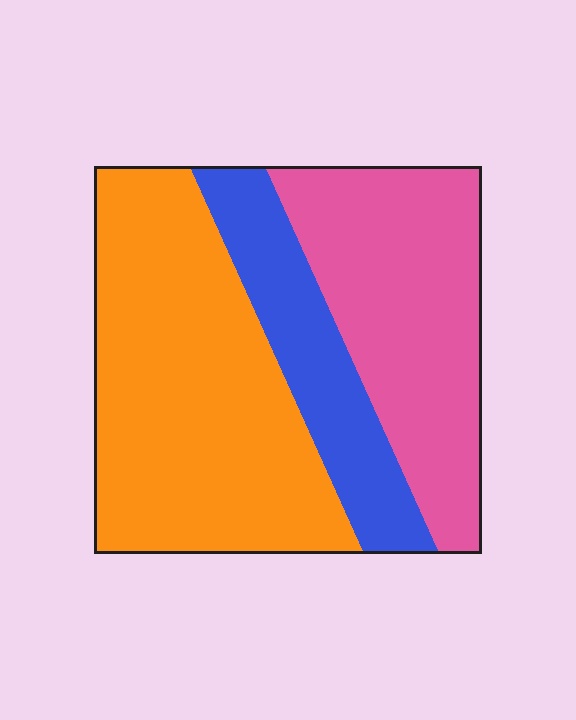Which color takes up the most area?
Orange, at roughly 45%.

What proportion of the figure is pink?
Pink takes up about one third (1/3) of the figure.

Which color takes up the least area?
Blue, at roughly 20%.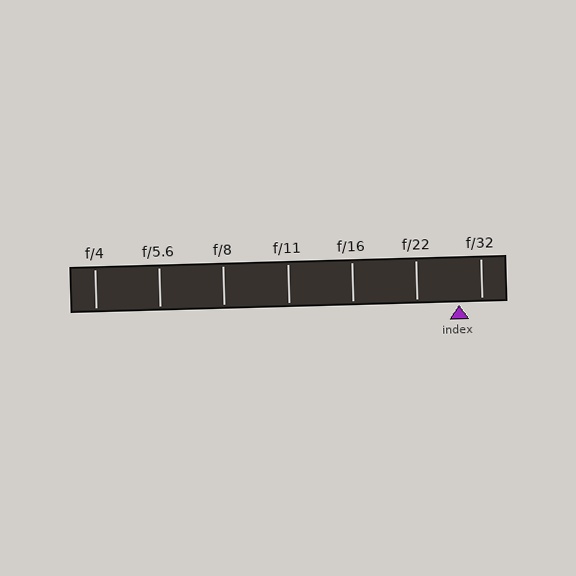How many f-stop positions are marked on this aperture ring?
There are 7 f-stop positions marked.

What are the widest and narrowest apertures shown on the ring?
The widest aperture shown is f/4 and the narrowest is f/32.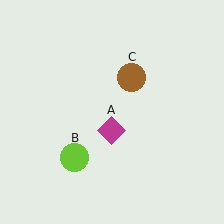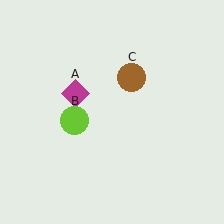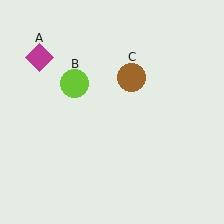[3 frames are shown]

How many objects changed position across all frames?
2 objects changed position: magenta diamond (object A), lime circle (object B).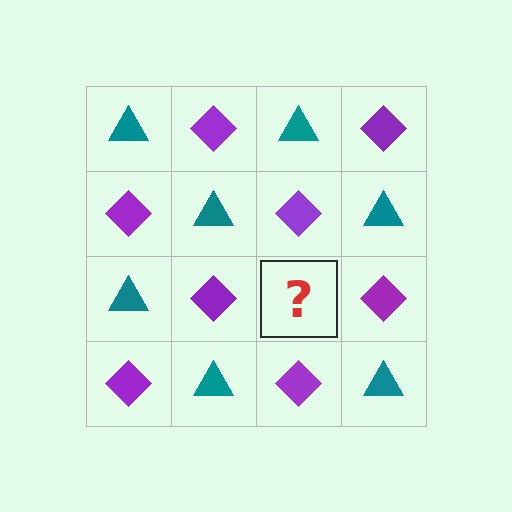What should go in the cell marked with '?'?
The missing cell should contain a teal triangle.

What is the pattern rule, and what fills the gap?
The rule is that it alternates teal triangle and purple diamond in a checkerboard pattern. The gap should be filled with a teal triangle.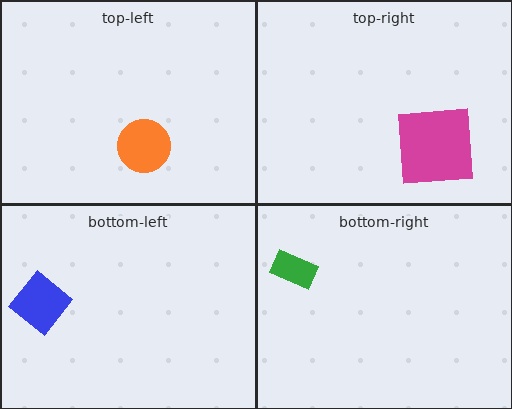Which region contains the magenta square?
The top-right region.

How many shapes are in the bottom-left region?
1.